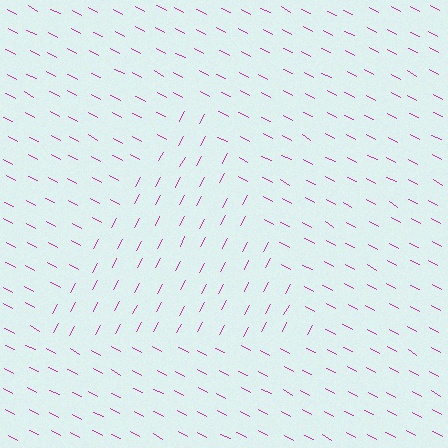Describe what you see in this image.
The image is filled with small magenta line segments. A triangle region in the image has lines oriented differently from the surrounding lines, creating a visible texture boundary.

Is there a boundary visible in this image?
Yes, there is a texture boundary formed by a change in line orientation.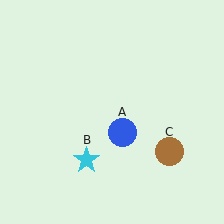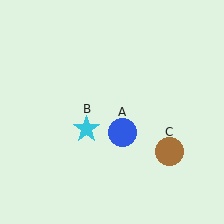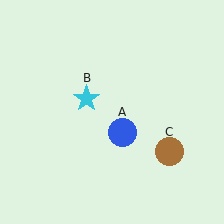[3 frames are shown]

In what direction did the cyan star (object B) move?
The cyan star (object B) moved up.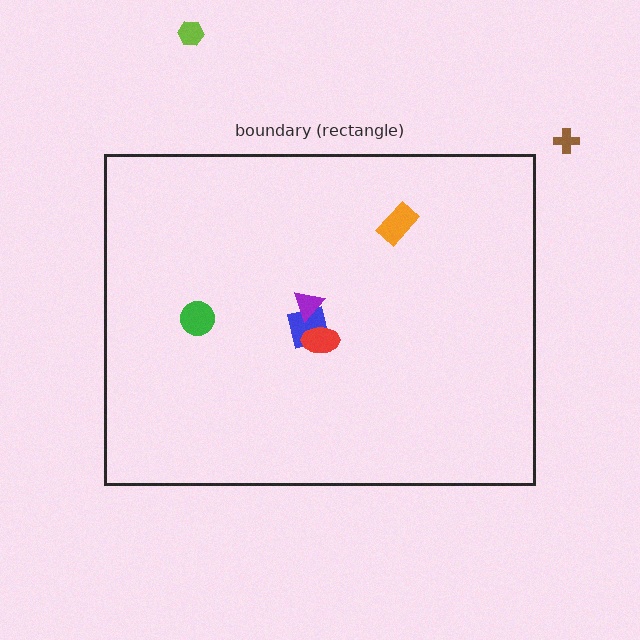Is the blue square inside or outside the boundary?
Inside.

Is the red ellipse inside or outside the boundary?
Inside.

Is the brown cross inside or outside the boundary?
Outside.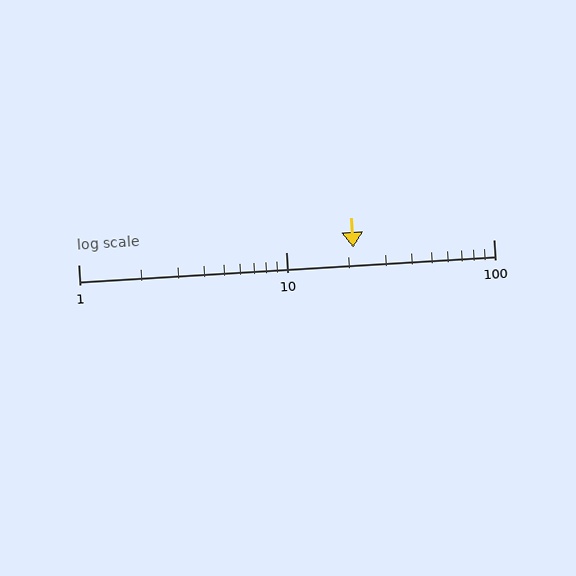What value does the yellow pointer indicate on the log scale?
The pointer indicates approximately 21.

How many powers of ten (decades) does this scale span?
The scale spans 2 decades, from 1 to 100.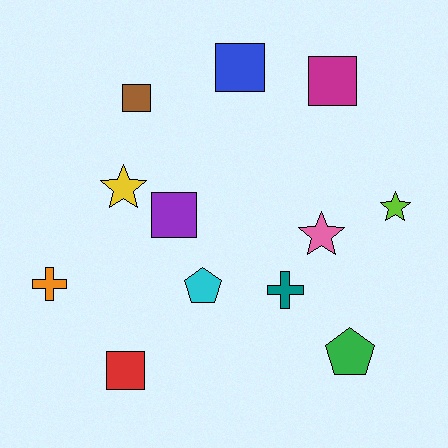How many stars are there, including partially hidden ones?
There are 3 stars.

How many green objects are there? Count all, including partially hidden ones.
There is 1 green object.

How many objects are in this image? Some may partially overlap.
There are 12 objects.